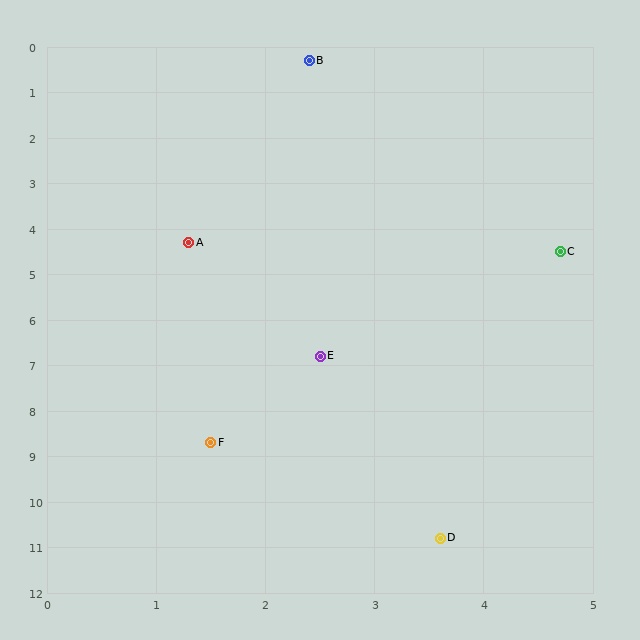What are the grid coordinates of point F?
Point F is at approximately (1.5, 8.7).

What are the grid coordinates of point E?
Point E is at approximately (2.5, 6.8).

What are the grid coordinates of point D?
Point D is at approximately (3.6, 10.8).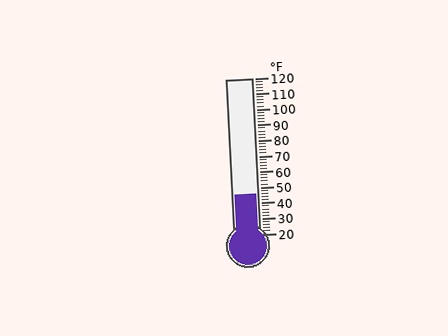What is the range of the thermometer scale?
The thermometer scale ranges from 20°F to 120°F.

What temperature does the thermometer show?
The thermometer shows approximately 46°F.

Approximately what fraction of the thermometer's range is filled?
The thermometer is filled to approximately 25% of its range.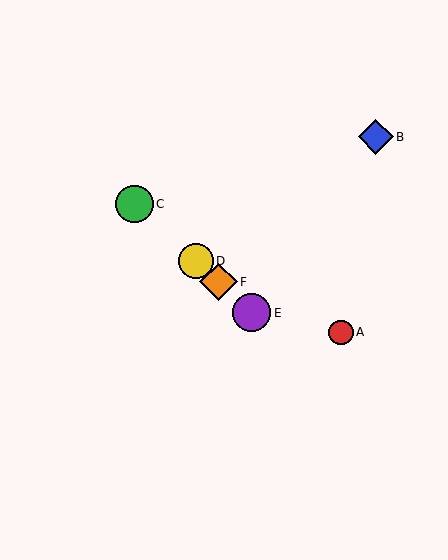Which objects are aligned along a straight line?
Objects C, D, E, F are aligned along a straight line.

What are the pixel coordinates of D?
Object D is at (196, 261).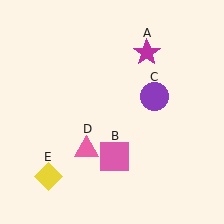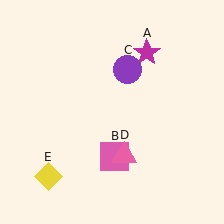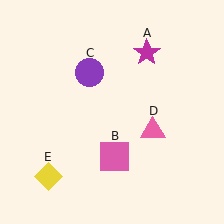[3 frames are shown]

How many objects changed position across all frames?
2 objects changed position: purple circle (object C), pink triangle (object D).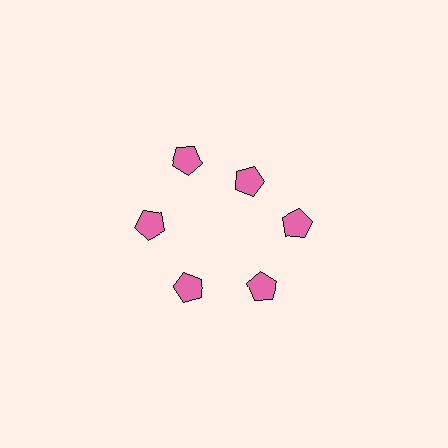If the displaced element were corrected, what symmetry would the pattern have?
It would have 6-fold rotational symmetry — the pattern would map onto itself every 60 degrees.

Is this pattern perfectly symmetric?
No. The 6 pink pentagons are arranged in a ring, but one element near the 1 o'clock position is pulled inward toward the center, breaking the 6-fold rotational symmetry.